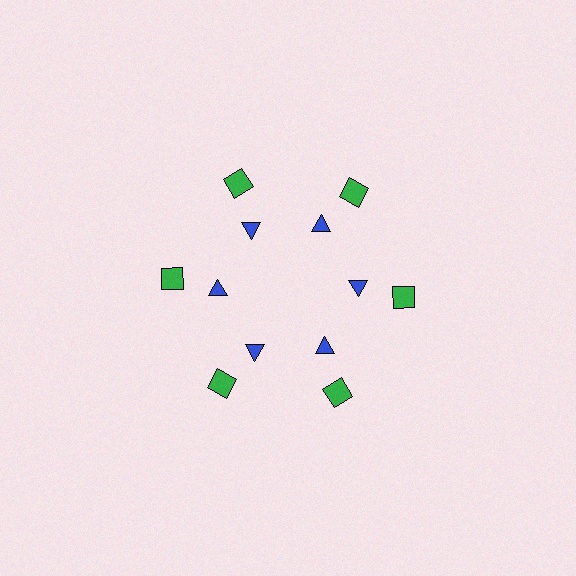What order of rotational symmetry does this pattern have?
This pattern has 6-fold rotational symmetry.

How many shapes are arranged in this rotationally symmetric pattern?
There are 12 shapes, arranged in 6 groups of 2.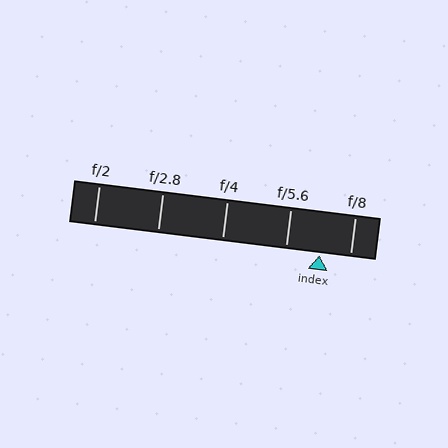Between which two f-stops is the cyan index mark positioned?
The index mark is between f/5.6 and f/8.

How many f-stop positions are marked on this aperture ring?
There are 5 f-stop positions marked.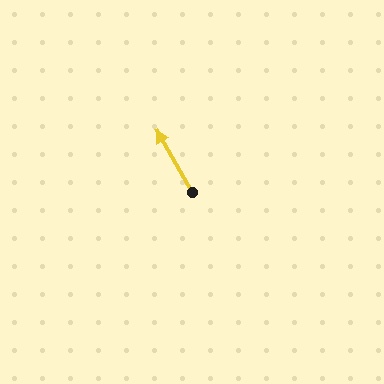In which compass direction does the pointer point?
Northwest.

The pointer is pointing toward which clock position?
Roughly 11 o'clock.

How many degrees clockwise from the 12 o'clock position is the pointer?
Approximately 330 degrees.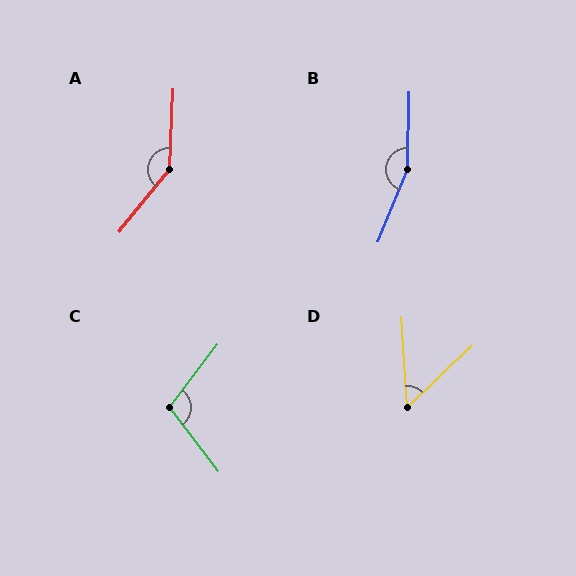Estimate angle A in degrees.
Approximately 143 degrees.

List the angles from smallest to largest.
D (50°), C (105°), A (143°), B (159°).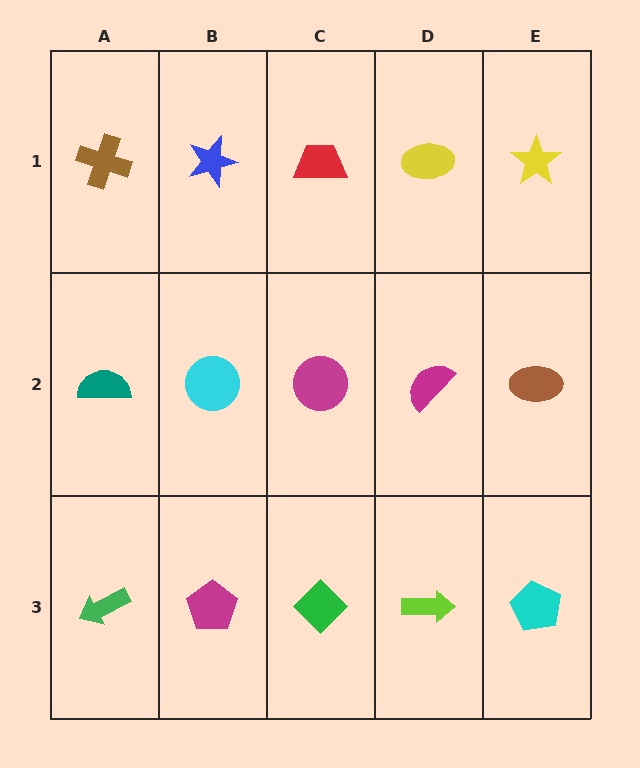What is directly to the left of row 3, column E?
A lime arrow.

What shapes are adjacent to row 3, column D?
A magenta semicircle (row 2, column D), a green diamond (row 3, column C), a cyan pentagon (row 3, column E).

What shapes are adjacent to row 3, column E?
A brown ellipse (row 2, column E), a lime arrow (row 3, column D).